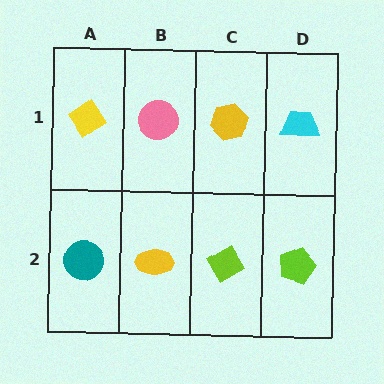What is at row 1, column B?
A pink circle.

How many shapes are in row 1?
4 shapes.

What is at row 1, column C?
A yellow hexagon.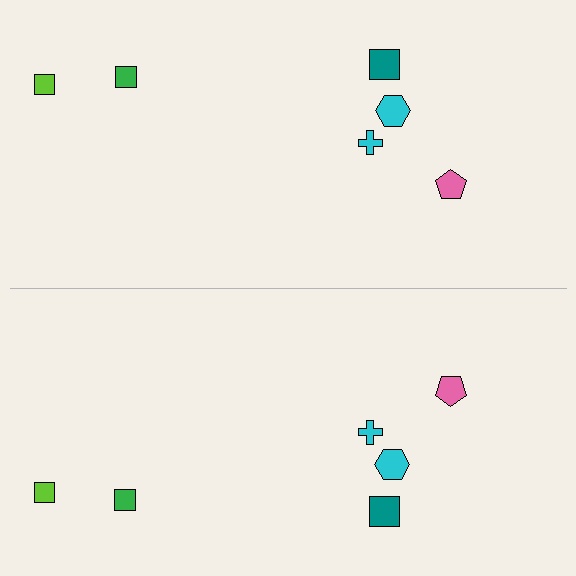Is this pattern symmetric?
Yes, this pattern has bilateral (reflection) symmetry.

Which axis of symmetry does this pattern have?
The pattern has a horizontal axis of symmetry running through the center of the image.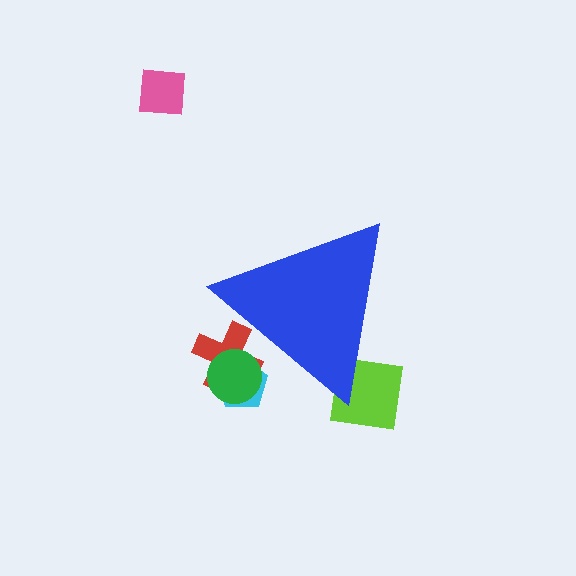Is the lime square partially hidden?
Yes, the lime square is partially hidden behind the blue triangle.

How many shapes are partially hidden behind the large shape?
4 shapes are partially hidden.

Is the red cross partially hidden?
Yes, the red cross is partially hidden behind the blue triangle.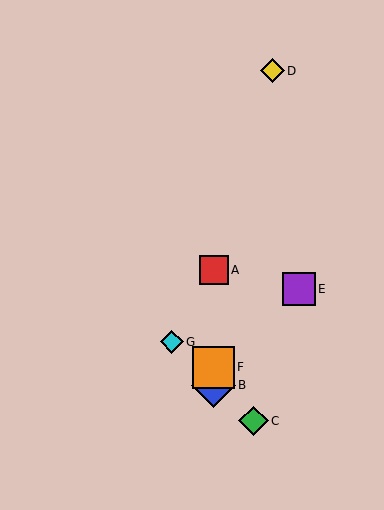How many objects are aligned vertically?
3 objects (A, B, F) are aligned vertically.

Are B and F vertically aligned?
Yes, both are at x≈214.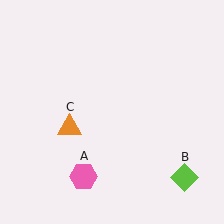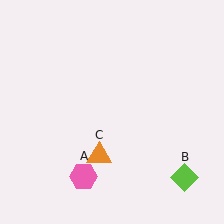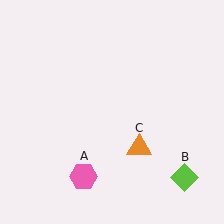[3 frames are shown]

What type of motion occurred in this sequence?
The orange triangle (object C) rotated counterclockwise around the center of the scene.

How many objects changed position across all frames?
1 object changed position: orange triangle (object C).